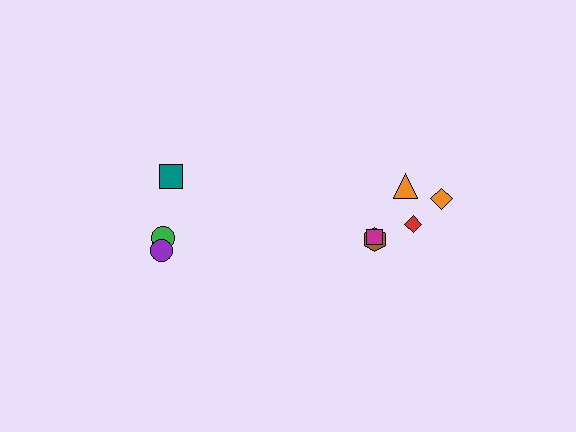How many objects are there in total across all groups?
There are 8 objects.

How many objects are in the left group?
There are 3 objects.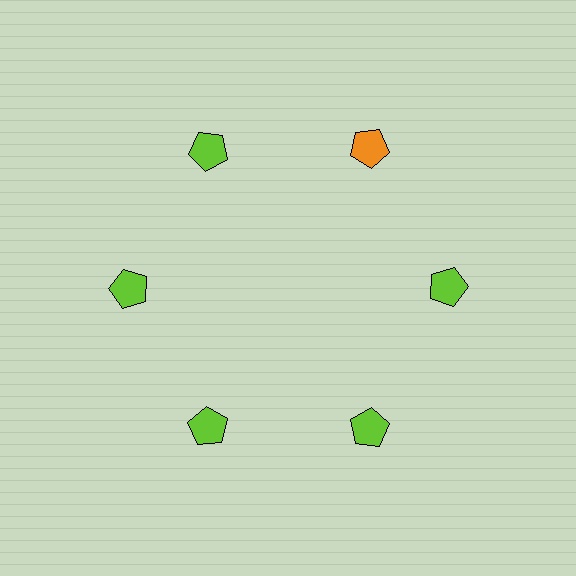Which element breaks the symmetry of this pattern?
The orange pentagon at roughly the 1 o'clock position breaks the symmetry. All other shapes are lime pentagons.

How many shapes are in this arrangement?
There are 6 shapes arranged in a ring pattern.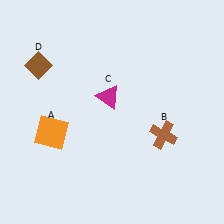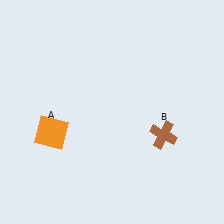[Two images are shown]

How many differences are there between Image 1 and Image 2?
There are 2 differences between the two images.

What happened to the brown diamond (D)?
The brown diamond (D) was removed in Image 2. It was in the top-left area of Image 1.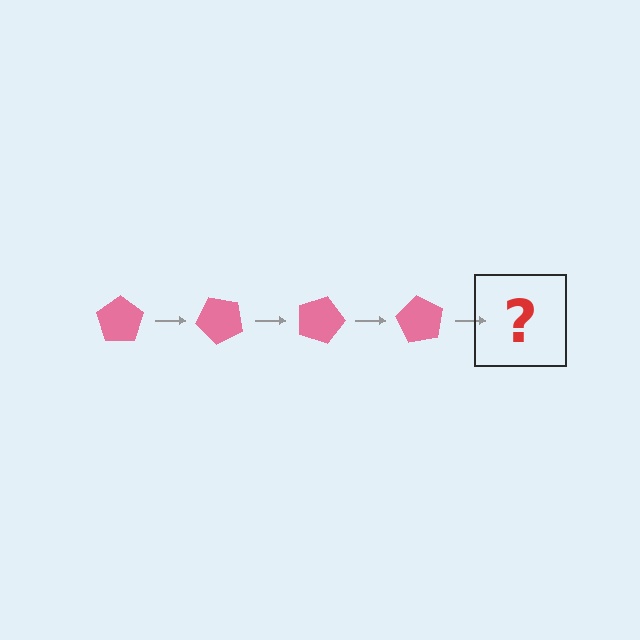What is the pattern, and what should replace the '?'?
The pattern is that the pentagon rotates 45 degrees each step. The '?' should be a pink pentagon rotated 180 degrees.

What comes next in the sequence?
The next element should be a pink pentagon rotated 180 degrees.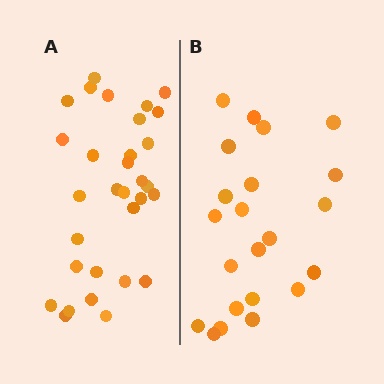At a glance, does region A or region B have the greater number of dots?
Region A (the left region) has more dots.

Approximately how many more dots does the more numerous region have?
Region A has roughly 8 or so more dots than region B.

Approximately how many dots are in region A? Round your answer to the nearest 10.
About 30 dots. (The exact count is 31, which rounds to 30.)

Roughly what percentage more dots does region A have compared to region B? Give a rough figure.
About 40% more.